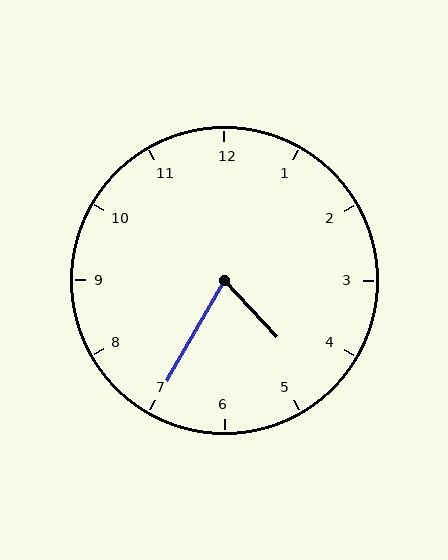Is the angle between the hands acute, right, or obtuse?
It is acute.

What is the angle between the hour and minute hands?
Approximately 72 degrees.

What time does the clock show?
4:35.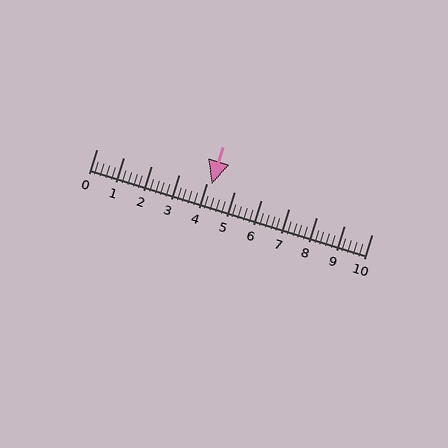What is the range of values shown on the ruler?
The ruler shows values from 0 to 10.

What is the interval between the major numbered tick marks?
The major tick marks are spaced 1 units apart.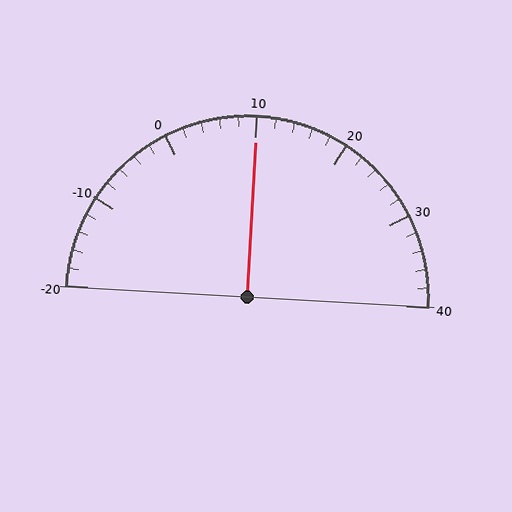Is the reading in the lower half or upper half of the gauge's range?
The reading is in the upper half of the range (-20 to 40).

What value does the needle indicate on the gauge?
The needle indicates approximately 10.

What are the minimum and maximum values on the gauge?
The gauge ranges from -20 to 40.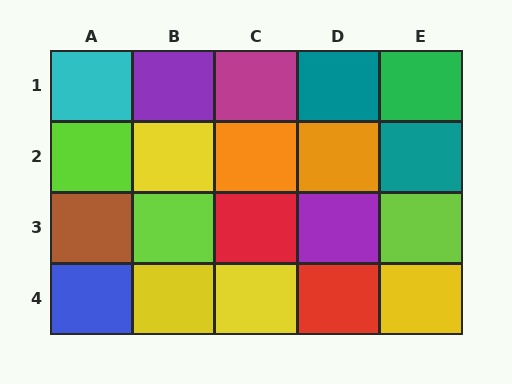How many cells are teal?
2 cells are teal.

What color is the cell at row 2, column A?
Lime.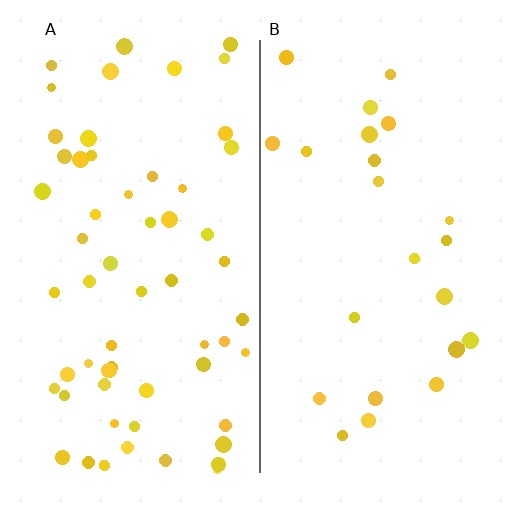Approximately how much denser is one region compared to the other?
Approximately 2.6× — region A over region B.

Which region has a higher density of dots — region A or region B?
A (the left).